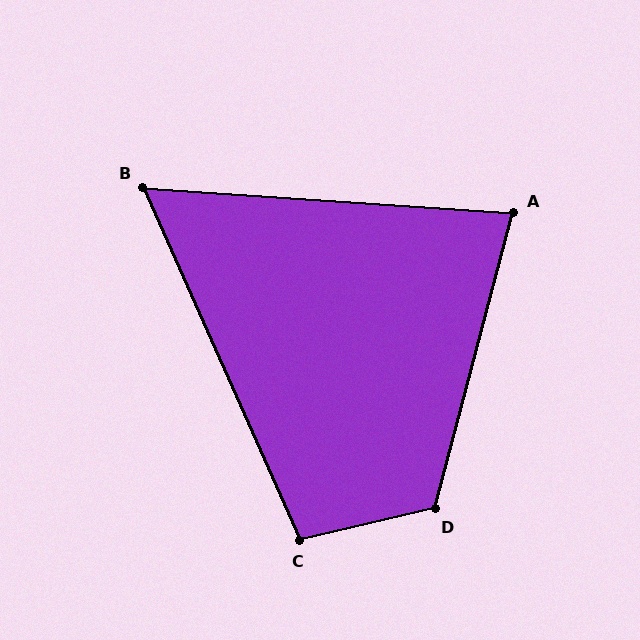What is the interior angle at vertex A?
Approximately 79 degrees (acute).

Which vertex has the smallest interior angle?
B, at approximately 62 degrees.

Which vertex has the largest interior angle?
D, at approximately 118 degrees.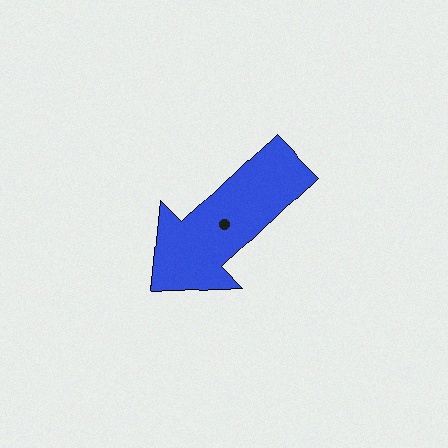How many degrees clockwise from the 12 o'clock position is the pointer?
Approximately 226 degrees.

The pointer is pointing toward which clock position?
Roughly 8 o'clock.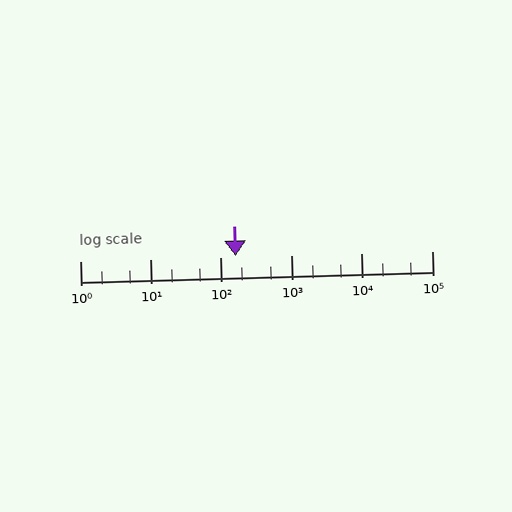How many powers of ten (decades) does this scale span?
The scale spans 5 decades, from 1 to 100000.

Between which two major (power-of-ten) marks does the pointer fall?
The pointer is between 100 and 1000.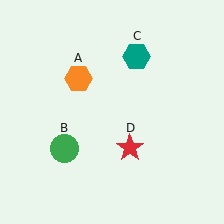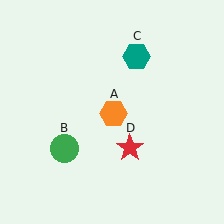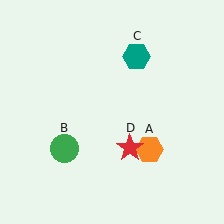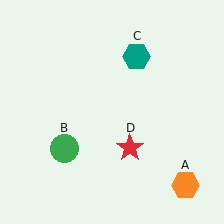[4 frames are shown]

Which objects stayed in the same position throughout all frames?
Green circle (object B) and teal hexagon (object C) and red star (object D) remained stationary.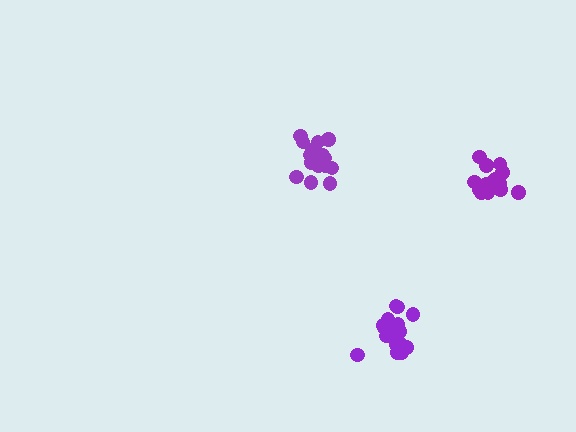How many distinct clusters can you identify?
There are 3 distinct clusters.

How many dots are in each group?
Group 1: 18 dots, Group 2: 17 dots, Group 3: 16 dots (51 total).